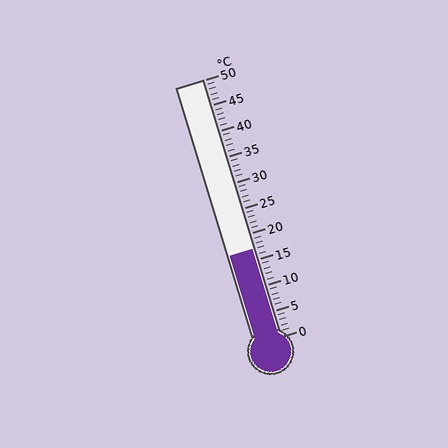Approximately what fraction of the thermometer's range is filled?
The thermometer is filled to approximately 35% of its range.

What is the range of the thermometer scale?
The thermometer scale ranges from 0°C to 50°C.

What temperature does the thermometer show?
The thermometer shows approximately 17°C.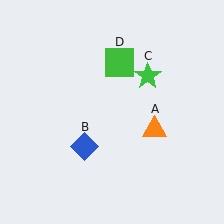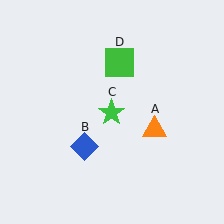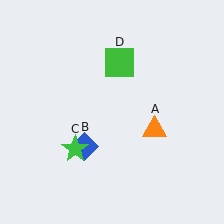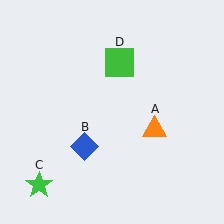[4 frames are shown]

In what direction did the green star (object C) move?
The green star (object C) moved down and to the left.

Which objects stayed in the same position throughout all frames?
Orange triangle (object A) and blue diamond (object B) and green square (object D) remained stationary.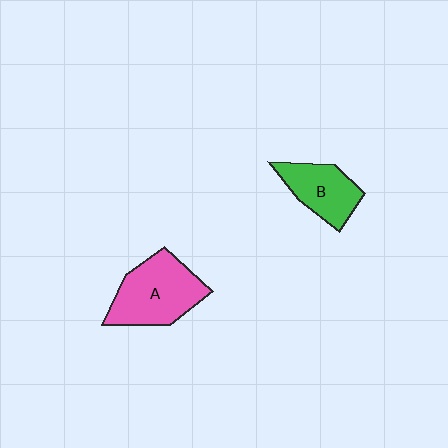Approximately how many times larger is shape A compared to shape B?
Approximately 1.4 times.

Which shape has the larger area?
Shape A (pink).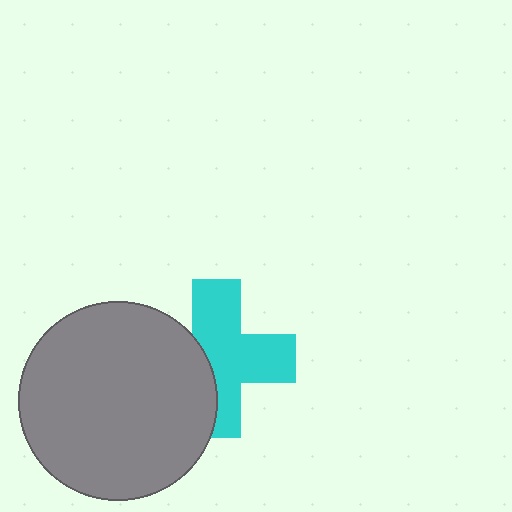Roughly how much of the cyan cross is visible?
About half of it is visible (roughly 64%).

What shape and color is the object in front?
The object in front is a gray circle.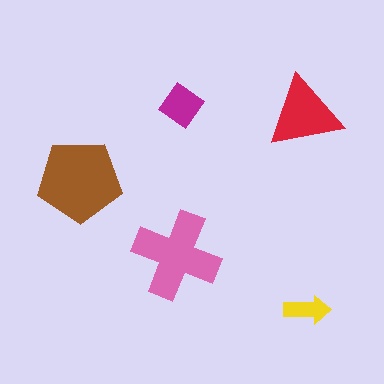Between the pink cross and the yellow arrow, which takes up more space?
The pink cross.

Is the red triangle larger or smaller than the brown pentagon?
Smaller.